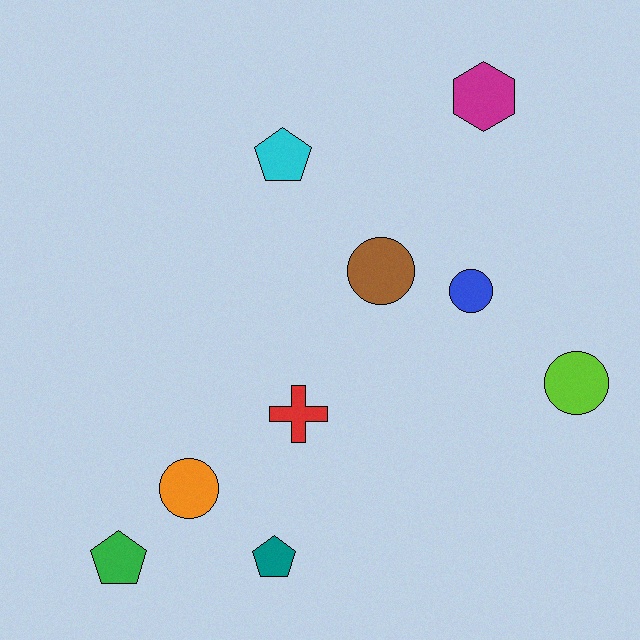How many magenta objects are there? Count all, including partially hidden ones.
There is 1 magenta object.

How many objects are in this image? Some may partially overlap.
There are 9 objects.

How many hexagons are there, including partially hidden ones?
There is 1 hexagon.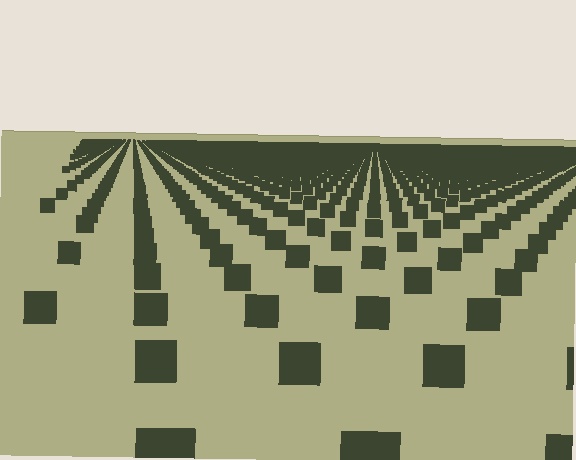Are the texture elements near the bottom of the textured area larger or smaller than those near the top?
Larger. Near the bottom, elements are closer to the viewer and appear at a bigger on-screen size.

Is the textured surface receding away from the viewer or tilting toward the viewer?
The surface is receding away from the viewer. Texture elements get smaller and denser toward the top.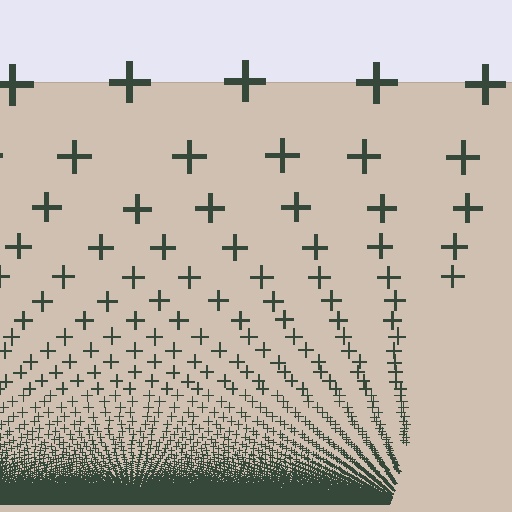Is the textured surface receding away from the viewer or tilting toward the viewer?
The surface appears to tilt toward the viewer. Texture elements get larger and sparser toward the top.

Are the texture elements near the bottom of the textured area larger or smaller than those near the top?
Smaller. The gradient is inverted — elements near the bottom are smaller and denser.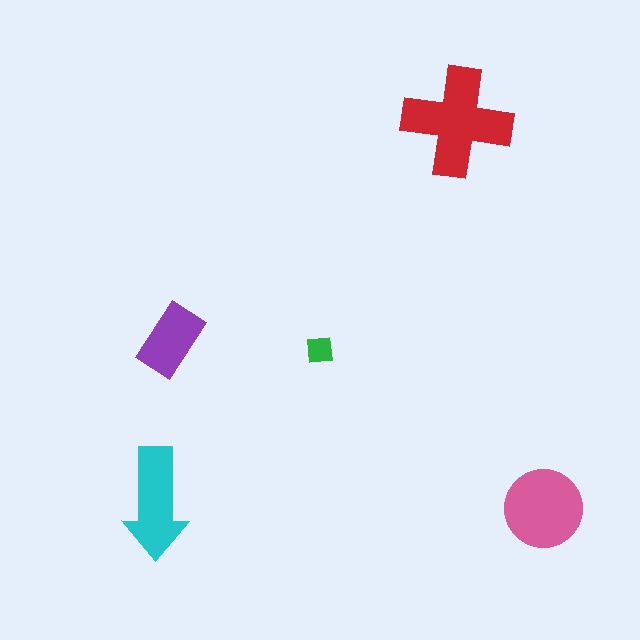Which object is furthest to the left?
The cyan arrow is leftmost.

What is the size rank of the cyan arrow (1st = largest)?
3rd.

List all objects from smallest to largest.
The green square, the purple rectangle, the cyan arrow, the pink circle, the red cross.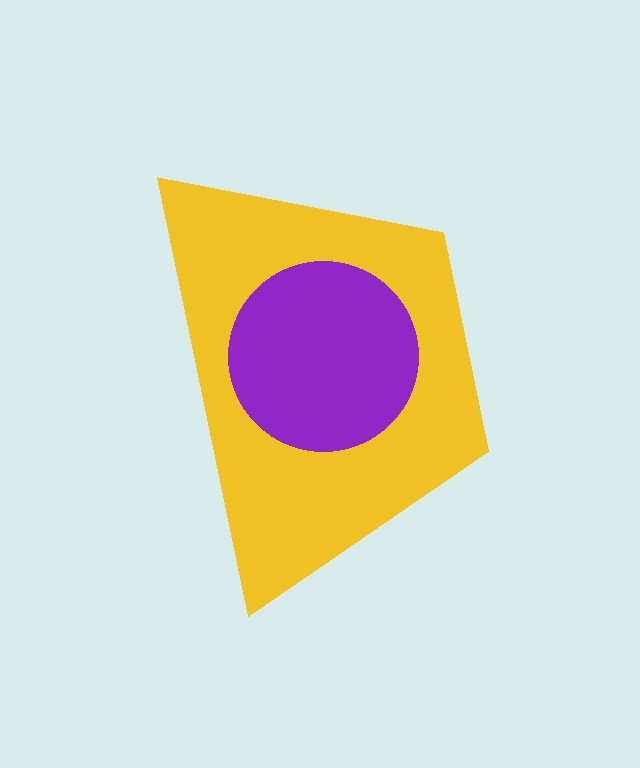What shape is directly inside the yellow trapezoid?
The purple circle.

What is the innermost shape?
The purple circle.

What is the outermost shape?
The yellow trapezoid.